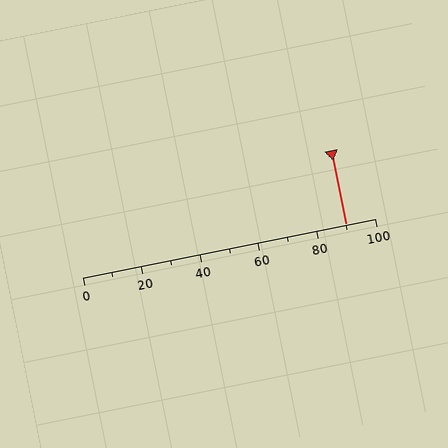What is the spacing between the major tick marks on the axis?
The major ticks are spaced 20 apart.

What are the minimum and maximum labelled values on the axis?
The axis runs from 0 to 100.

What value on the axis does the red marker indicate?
The marker indicates approximately 90.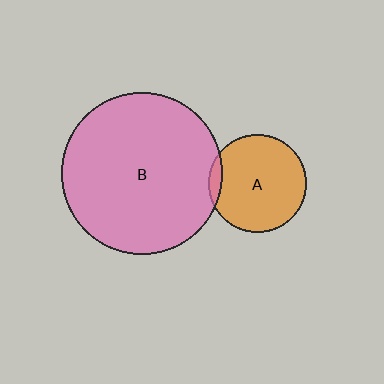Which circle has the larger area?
Circle B (pink).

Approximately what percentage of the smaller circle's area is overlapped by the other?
Approximately 5%.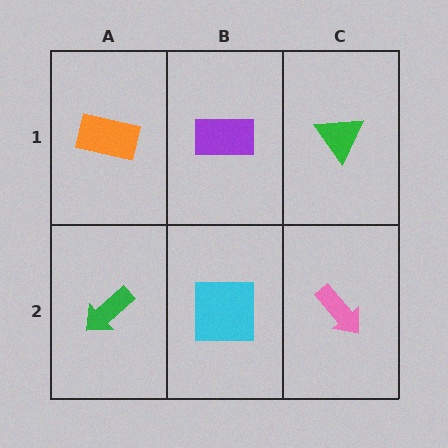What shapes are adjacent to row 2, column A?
An orange rectangle (row 1, column A), a cyan square (row 2, column B).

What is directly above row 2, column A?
An orange rectangle.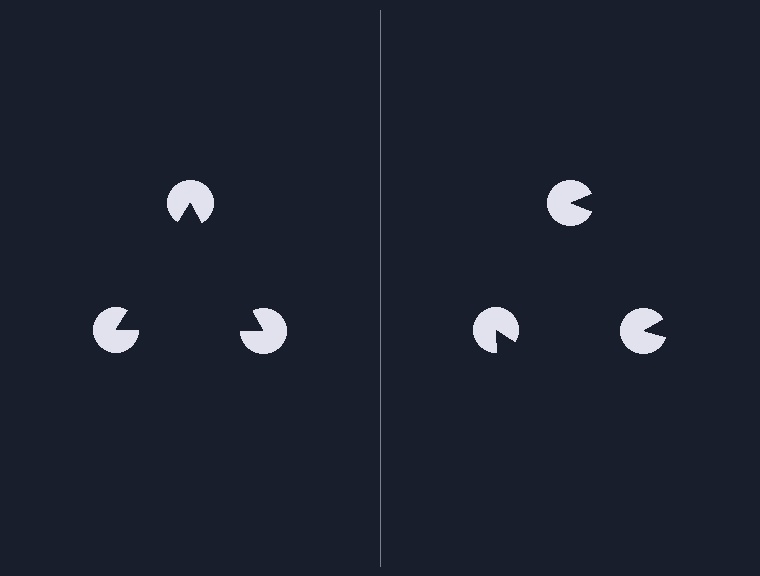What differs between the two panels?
The pac-man discs are positioned identically on both sides; only the wedge orientations differ. On the left they align to a triangle; on the right they are misaligned.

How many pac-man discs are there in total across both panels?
6 — 3 on each side.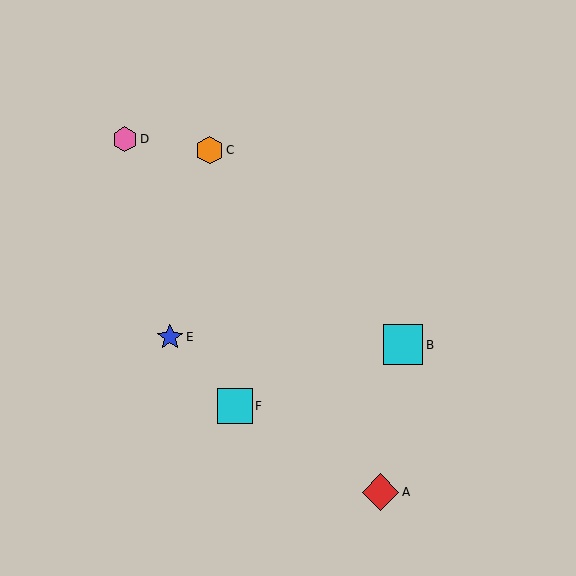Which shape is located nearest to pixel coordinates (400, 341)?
The cyan square (labeled B) at (403, 345) is nearest to that location.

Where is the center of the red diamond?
The center of the red diamond is at (381, 492).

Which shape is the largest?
The cyan square (labeled B) is the largest.